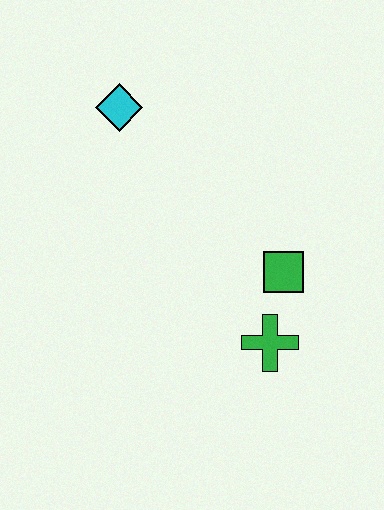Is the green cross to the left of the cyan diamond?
No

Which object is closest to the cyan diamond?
The green square is closest to the cyan diamond.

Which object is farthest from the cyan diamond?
The green cross is farthest from the cyan diamond.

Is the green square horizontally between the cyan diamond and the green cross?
No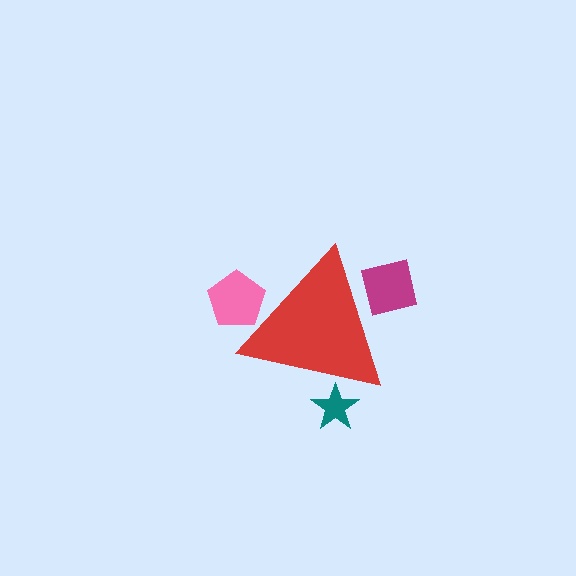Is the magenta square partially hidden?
Yes, the magenta square is partially hidden behind the red triangle.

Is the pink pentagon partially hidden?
Yes, the pink pentagon is partially hidden behind the red triangle.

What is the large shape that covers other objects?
A red triangle.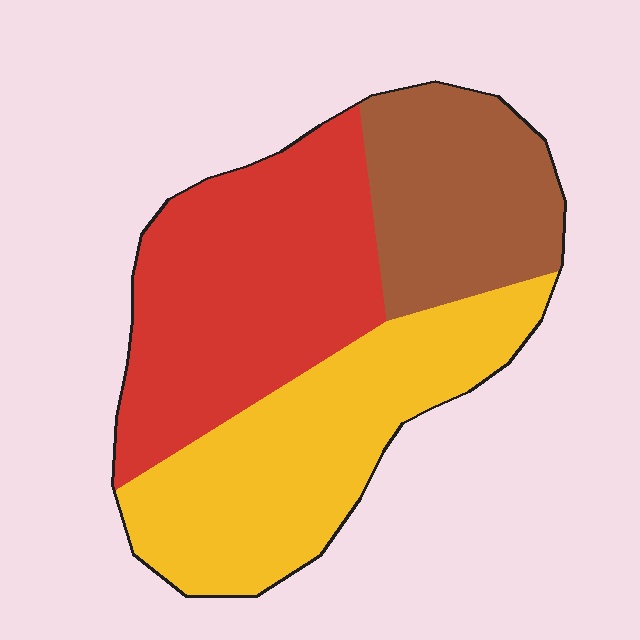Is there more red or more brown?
Red.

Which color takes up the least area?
Brown, at roughly 25%.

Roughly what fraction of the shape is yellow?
Yellow covers 37% of the shape.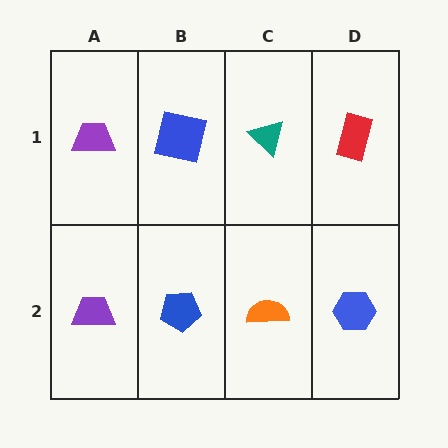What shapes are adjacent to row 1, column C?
An orange semicircle (row 2, column C), a blue square (row 1, column B), a red rectangle (row 1, column D).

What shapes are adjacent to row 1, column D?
A blue hexagon (row 2, column D), a teal triangle (row 1, column C).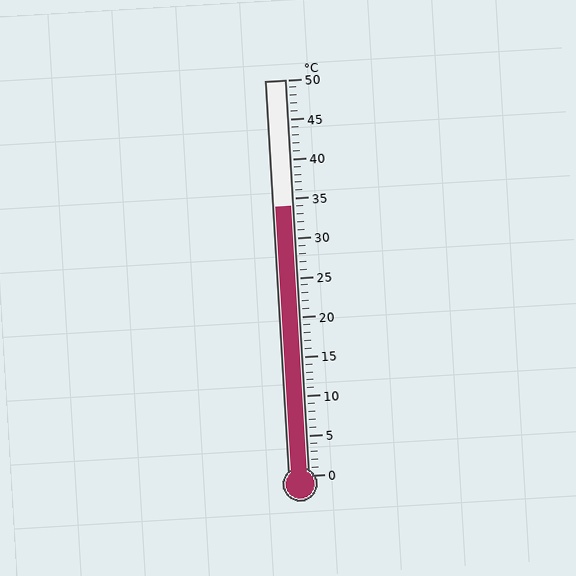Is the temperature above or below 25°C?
The temperature is above 25°C.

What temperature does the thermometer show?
The thermometer shows approximately 34°C.